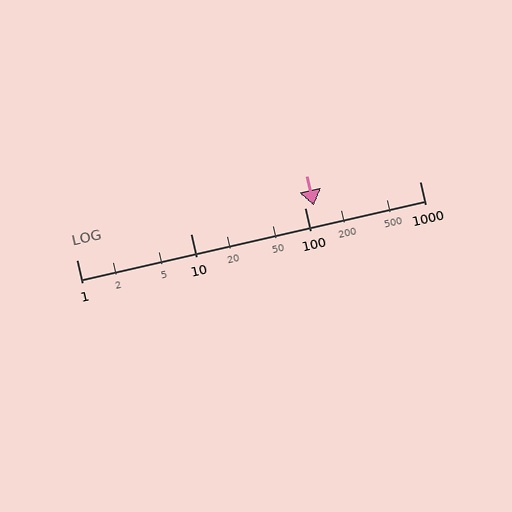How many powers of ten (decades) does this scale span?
The scale spans 3 decades, from 1 to 1000.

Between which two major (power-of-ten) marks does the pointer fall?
The pointer is between 100 and 1000.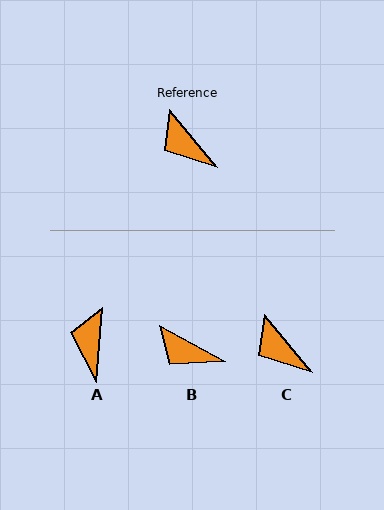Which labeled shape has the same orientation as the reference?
C.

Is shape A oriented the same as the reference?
No, it is off by about 45 degrees.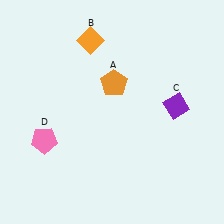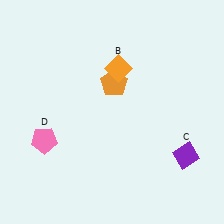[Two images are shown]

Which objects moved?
The objects that moved are: the orange diamond (B), the purple diamond (C).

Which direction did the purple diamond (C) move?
The purple diamond (C) moved down.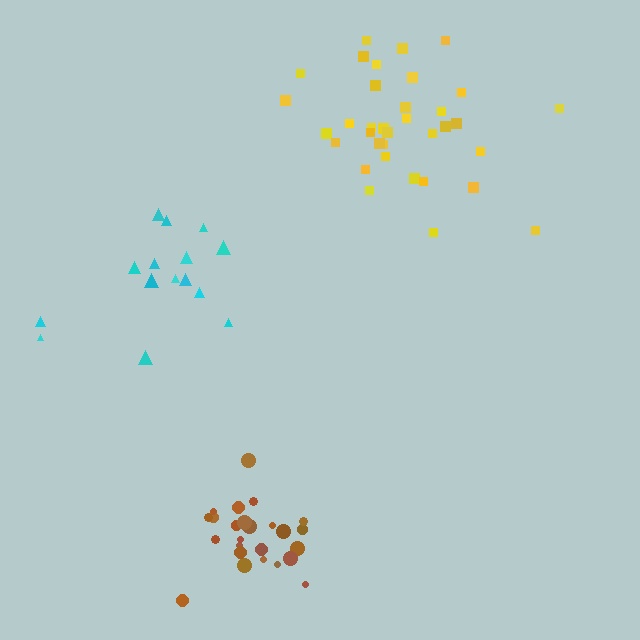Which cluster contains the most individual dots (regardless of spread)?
Yellow (35).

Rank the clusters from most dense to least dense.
brown, yellow, cyan.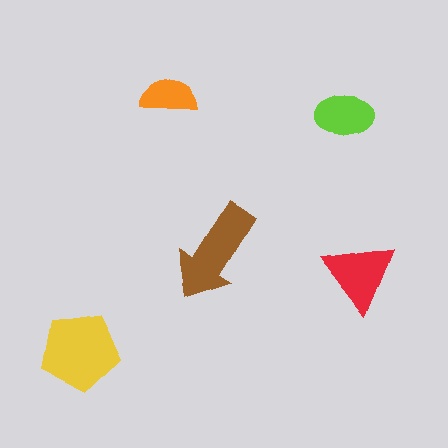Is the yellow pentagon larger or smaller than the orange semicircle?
Larger.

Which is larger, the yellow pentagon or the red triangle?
The yellow pentagon.